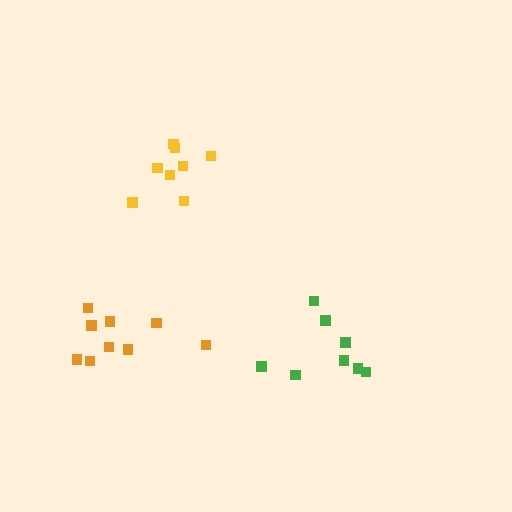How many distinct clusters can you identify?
There are 3 distinct clusters.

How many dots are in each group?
Group 1: 8 dots, Group 2: 8 dots, Group 3: 9 dots (25 total).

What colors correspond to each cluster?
The clusters are colored: green, yellow, orange.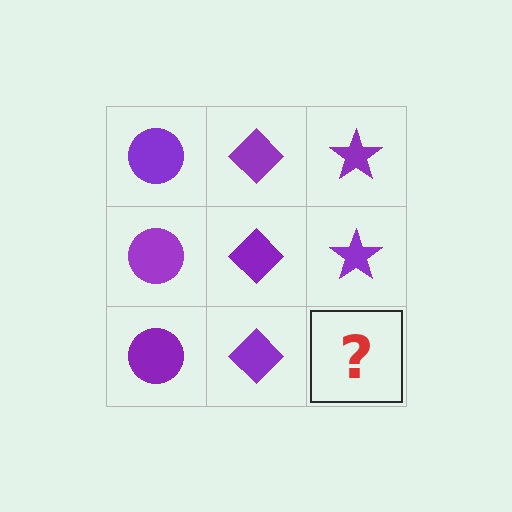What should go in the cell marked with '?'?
The missing cell should contain a purple star.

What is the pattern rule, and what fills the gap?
The rule is that each column has a consistent shape. The gap should be filled with a purple star.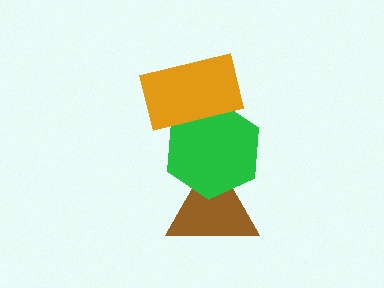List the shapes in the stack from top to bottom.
From top to bottom: the orange rectangle, the green hexagon, the brown triangle.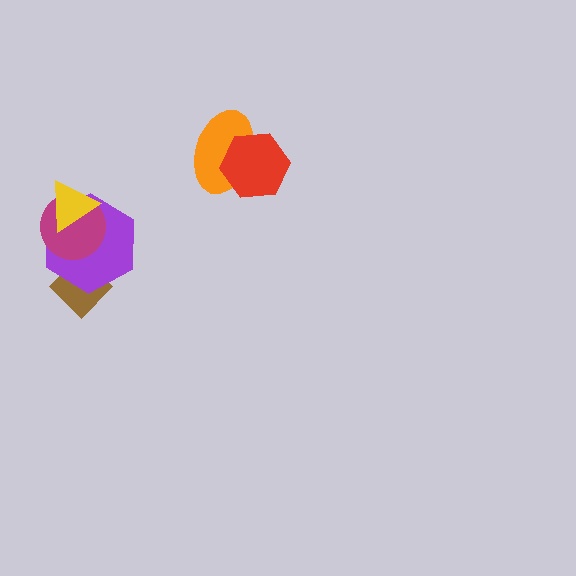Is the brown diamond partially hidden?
Yes, it is partially covered by another shape.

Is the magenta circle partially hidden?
Yes, it is partially covered by another shape.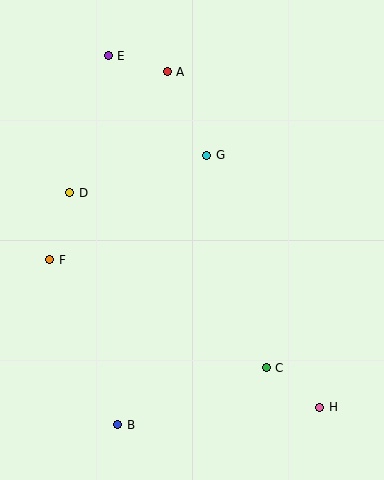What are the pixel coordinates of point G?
Point G is at (207, 155).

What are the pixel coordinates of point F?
Point F is at (50, 260).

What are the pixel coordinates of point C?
Point C is at (266, 368).